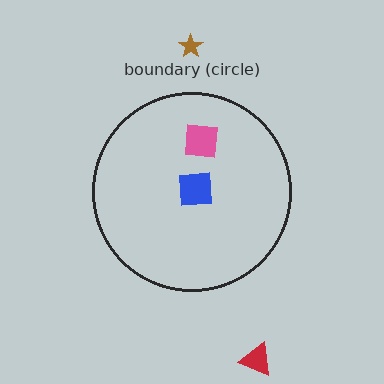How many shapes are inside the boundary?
2 inside, 2 outside.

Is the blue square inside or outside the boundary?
Inside.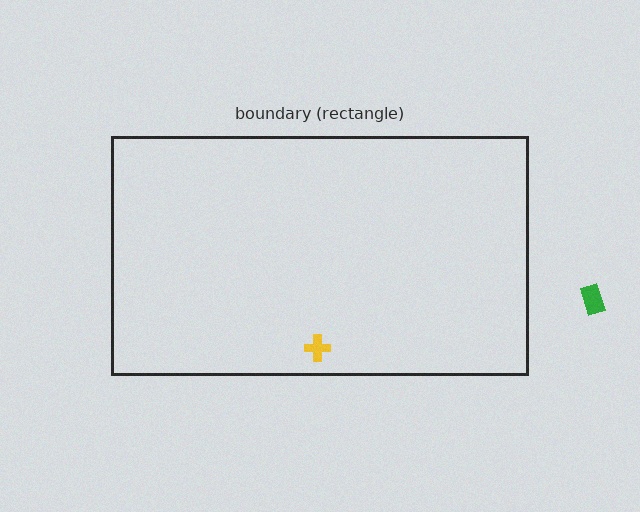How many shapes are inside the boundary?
1 inside, 1 outside.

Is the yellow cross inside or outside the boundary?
Inside.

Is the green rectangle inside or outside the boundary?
Outside.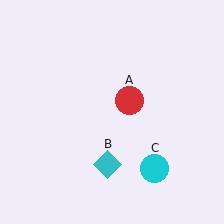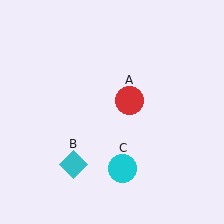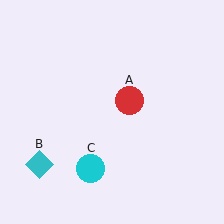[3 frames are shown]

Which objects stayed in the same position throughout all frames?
Red circle (object A) remained stationary.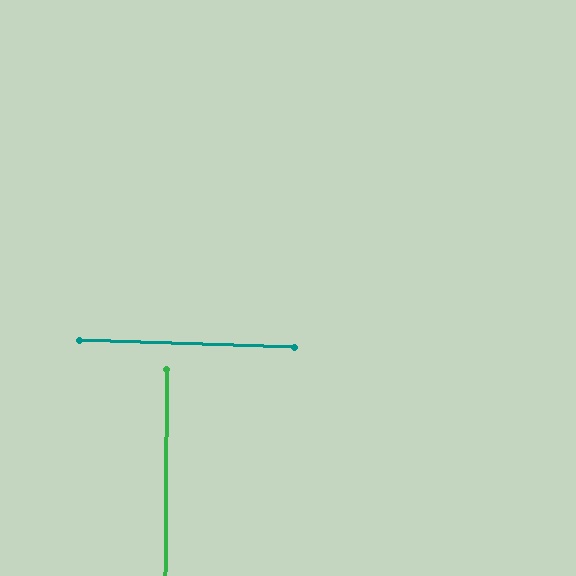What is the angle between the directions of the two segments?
Approximately 89 degrees.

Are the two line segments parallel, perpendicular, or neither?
Perpendicular — they meet at approximately 89°.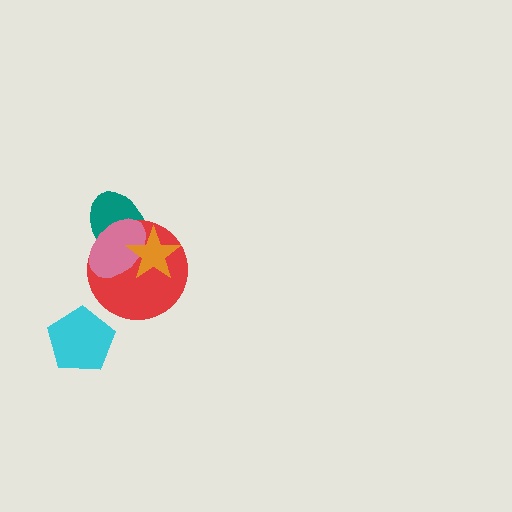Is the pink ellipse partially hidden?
Yes, it is partially covered by another shape.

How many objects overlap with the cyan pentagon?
0 objects overlap with the cyan pentagon.